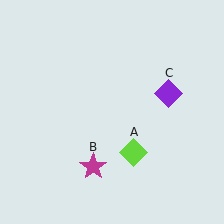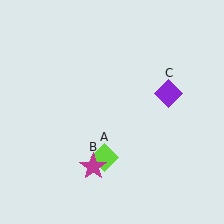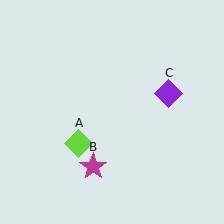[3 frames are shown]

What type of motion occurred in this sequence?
The lime diamond (object A) rotated clockwise around the center of the scene.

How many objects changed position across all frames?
1 object changed position: lime diamond (object A).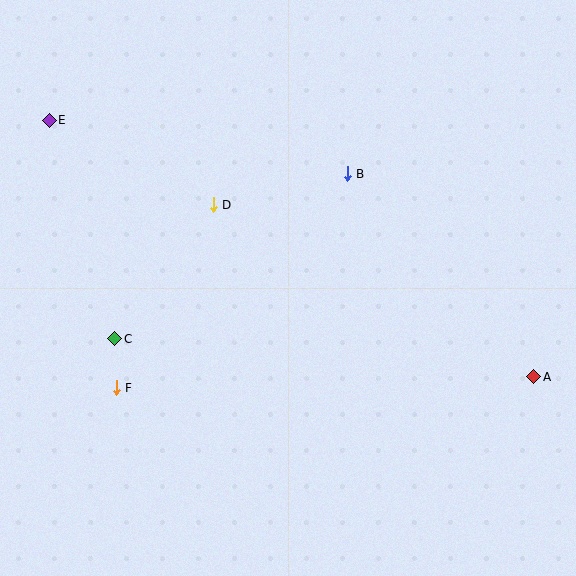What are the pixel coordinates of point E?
Point E is at (49, 120).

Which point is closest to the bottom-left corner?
Point F is closest to the bottom-left corner.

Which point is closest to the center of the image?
Point D at (213, 205) is closest to the center.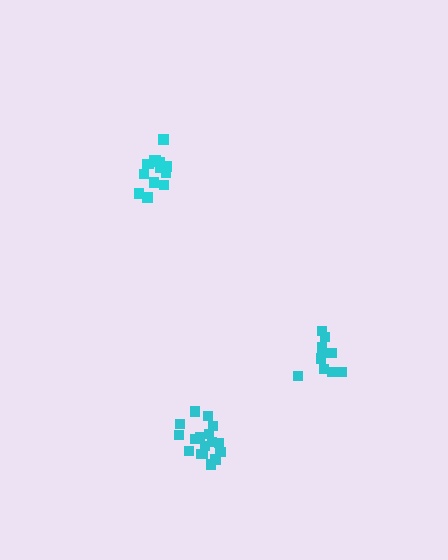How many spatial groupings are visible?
There are 3 spatial groupings.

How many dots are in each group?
Group 1: 14 dots, Group 2: 17 dots, Group 3: 11 dots (42 total).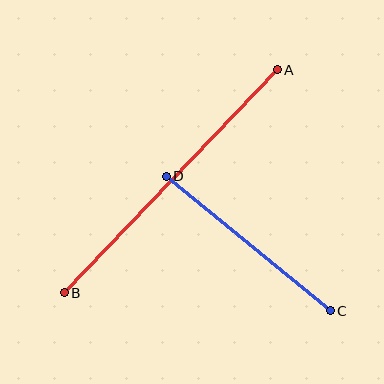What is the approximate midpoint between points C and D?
The midpoint is at approximately (248, 243) pixels.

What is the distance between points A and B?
The distance is approximately 308 pixels.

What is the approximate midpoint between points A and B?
The midpoint is at approximately (171, 181) pixels.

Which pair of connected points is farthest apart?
Points A and B are farthest apart.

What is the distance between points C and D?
The distance is approximately 212 pixels.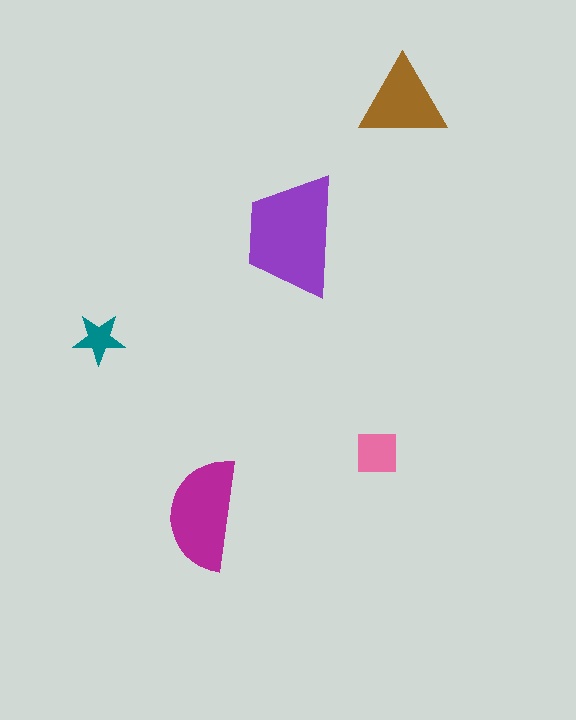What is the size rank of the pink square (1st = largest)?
4th.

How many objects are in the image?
There are 5 objects in the image.